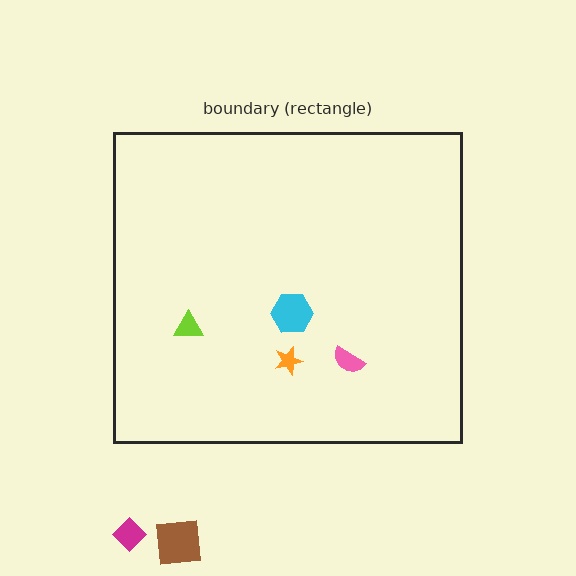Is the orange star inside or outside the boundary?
Inside.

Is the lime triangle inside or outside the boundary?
Inside.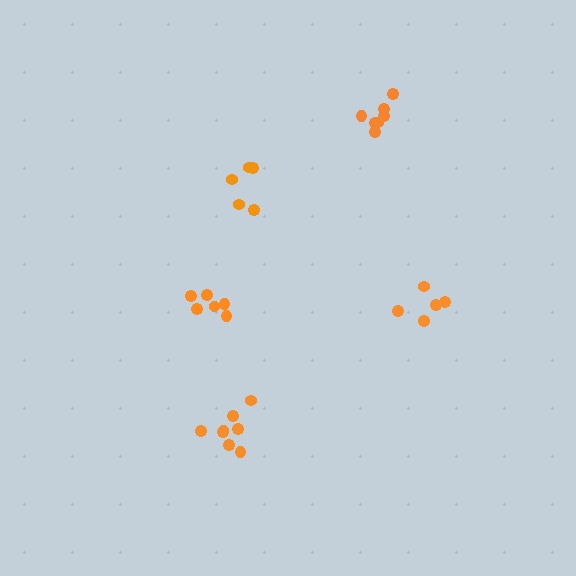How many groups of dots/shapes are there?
There are 5 groups.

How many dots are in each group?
Group 1: 8 dots, Group 2: 5 dots, Group 3: 6 dots, Group 4: 5 dots, Group 5: 7 dots (31 total).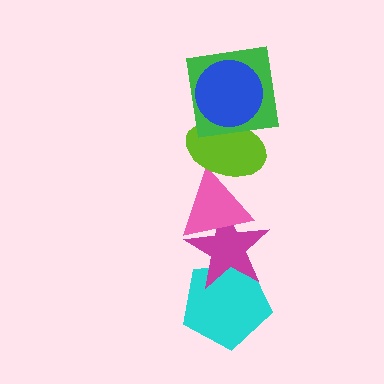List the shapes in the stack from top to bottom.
From top to bottom: the blue circle, the green square, the lime ellipse, the pink triangle, the magenta star, the cyan pentagon.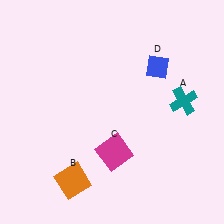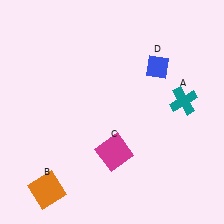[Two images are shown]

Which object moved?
The orange square (B) moved left.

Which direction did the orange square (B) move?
The orange square (B) moved left.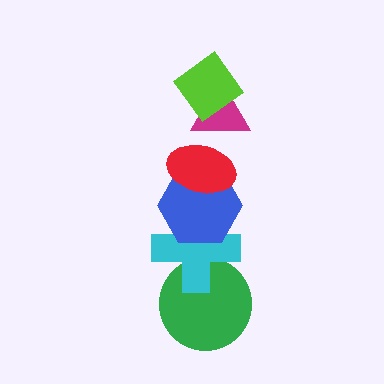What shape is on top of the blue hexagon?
The red ellipse is on top of the blue hexagon.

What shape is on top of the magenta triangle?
The lime diamond is on top of the magenta triangle.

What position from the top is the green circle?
The green circle is 6th from the top.